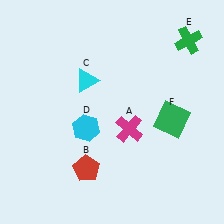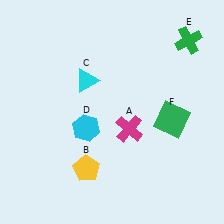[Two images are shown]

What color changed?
The pentagon (B) changed from red in Image 1 to yellow in Image 2.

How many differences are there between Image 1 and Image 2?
There is 1 difference between the two images.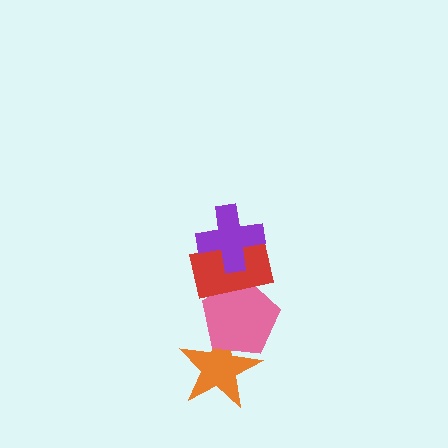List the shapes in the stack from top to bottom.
From top to bottom: the purple cross, the red rectangle, the pink pentagon, the orange star.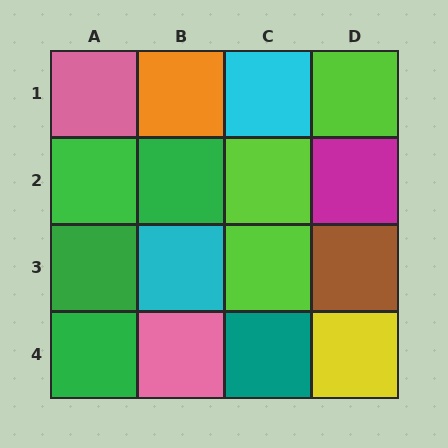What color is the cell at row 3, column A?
Green.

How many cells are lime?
3 cells are lime.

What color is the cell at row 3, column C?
Lime.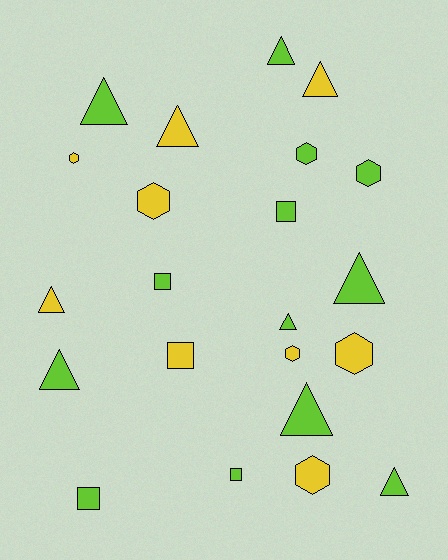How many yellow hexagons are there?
There are 5 yellow hexagons.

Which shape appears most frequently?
Triangle, with 10 objects.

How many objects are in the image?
There are 22 objects.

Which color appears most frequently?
Lime, with 13 objects.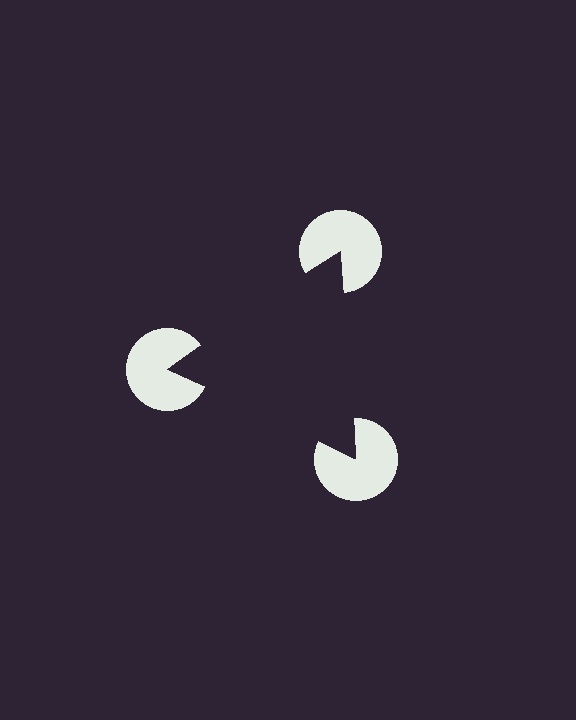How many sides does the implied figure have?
3 sides.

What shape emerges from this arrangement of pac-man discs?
An illusory triangle — its edges are inferred from the aligned wedge cuts in the pac-man discs, not physically drawn.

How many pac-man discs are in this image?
There are 3 — one at each vertex of the illusory triangle.